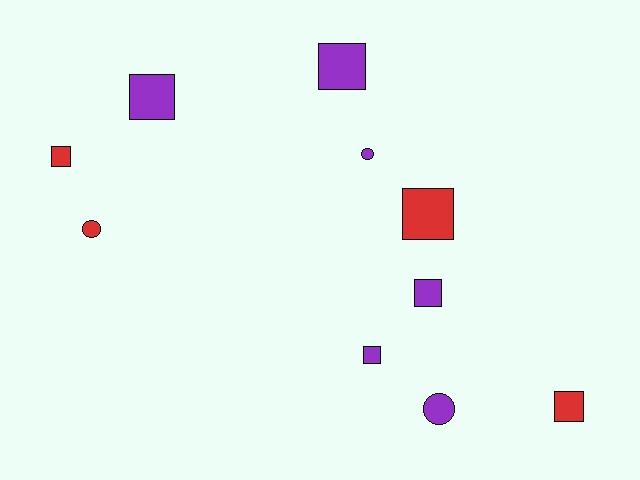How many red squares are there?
There are 3 red squares.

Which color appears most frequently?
Purple, with 6 objects.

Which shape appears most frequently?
Square, with 7 objects.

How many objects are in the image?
There are 10 objects.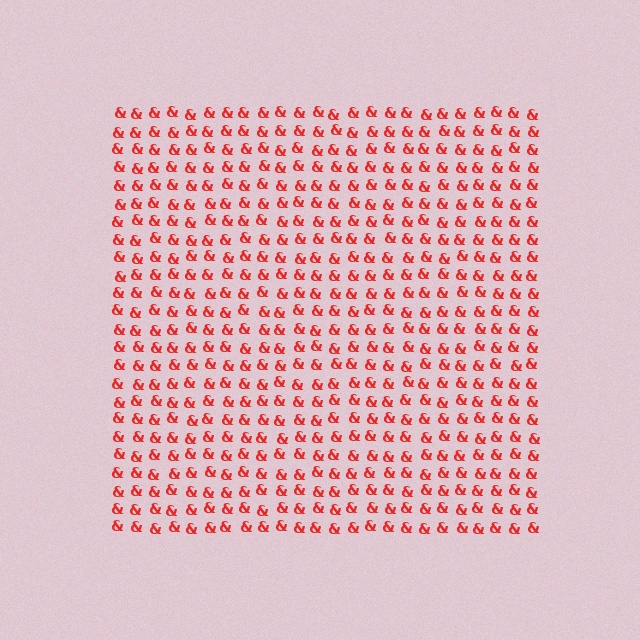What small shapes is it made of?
It is made of small ampersands.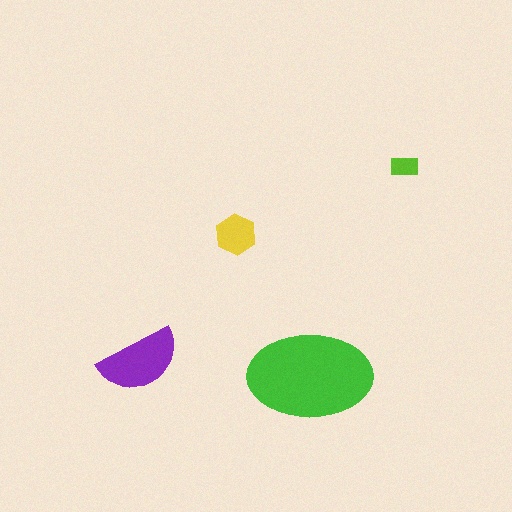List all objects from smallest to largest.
The lime rectangle, the yellow hexagon, the purple semicircle, the green ellipse.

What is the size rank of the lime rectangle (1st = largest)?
4th.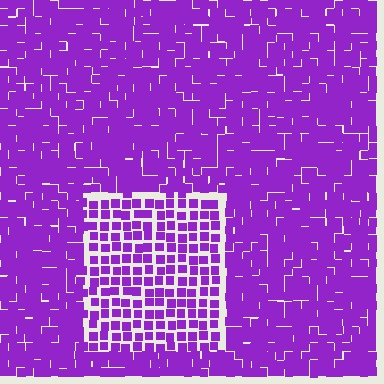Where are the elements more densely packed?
The elements are more densely packed outside the rectangle boundary.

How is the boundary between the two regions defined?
The boundary is defined by a change in element density (approximately 1.7x ratio). All elements are the same color, size, and shape.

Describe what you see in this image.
The image contains small purple elements arranged at two different densities. A rectangle-shaped region is visible where the elements are less densely packed than the surrounding area.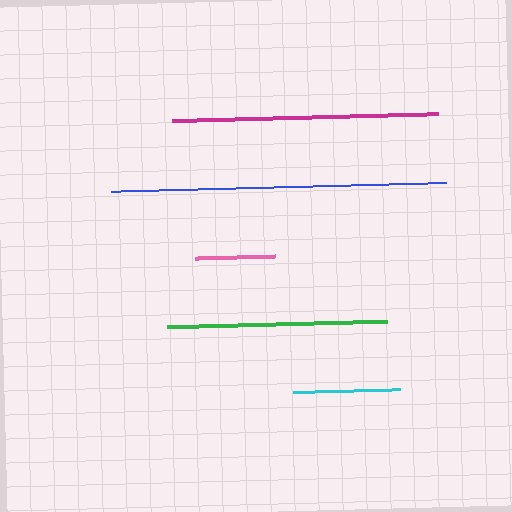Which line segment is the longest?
The blue line is the longest at approximately 335 pixels.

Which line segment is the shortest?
The pink line is the shortest at approximately 80 pixels.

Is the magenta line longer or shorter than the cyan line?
The magenta line is longer than the cyan line.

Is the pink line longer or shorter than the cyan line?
The cyan line is longer than the pink line.